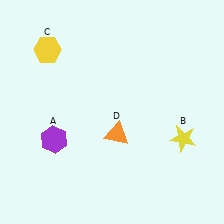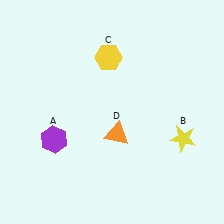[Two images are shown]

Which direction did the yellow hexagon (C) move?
The yellow hexagon (C) moved right.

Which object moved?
The yellow hexagon (C) moved right.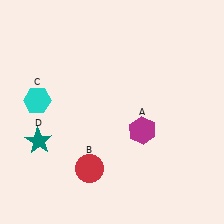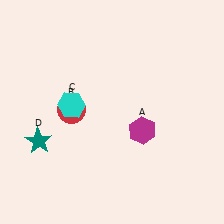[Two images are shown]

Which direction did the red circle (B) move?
The red circle (B) moved up.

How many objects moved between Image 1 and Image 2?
2 objects moved between the two images.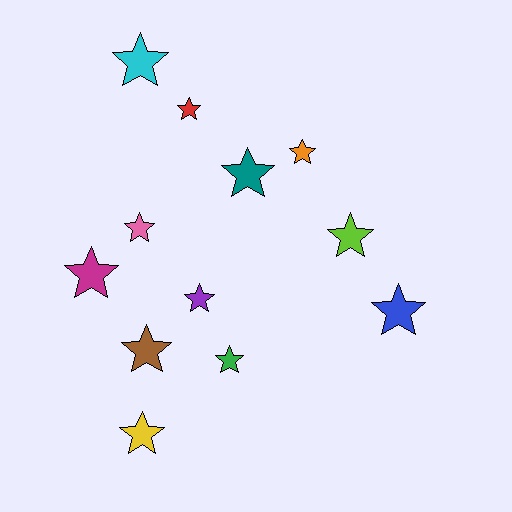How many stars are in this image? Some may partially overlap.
There are 12 stars.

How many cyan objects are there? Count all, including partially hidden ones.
There is 1 cyan object.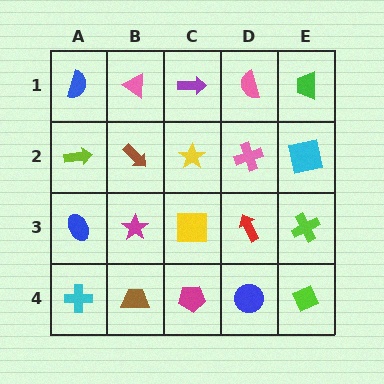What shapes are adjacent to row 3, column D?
A pink cross (row 2, column D), a blue circle (row 4, column D), a yellow square (row 3, column C), a lime cross (row 3, column E).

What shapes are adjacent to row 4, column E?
A lime cross (row 3, column E), a blue circle (row 4, column D).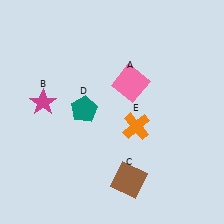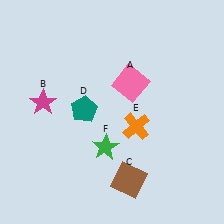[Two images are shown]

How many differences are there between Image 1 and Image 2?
There is 1 difference between the two images.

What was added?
A green star (F) was added in Image 2.